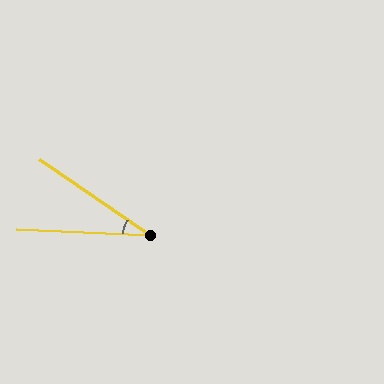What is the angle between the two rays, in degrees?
Approximately 32 degrees.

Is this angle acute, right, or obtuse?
It is acute.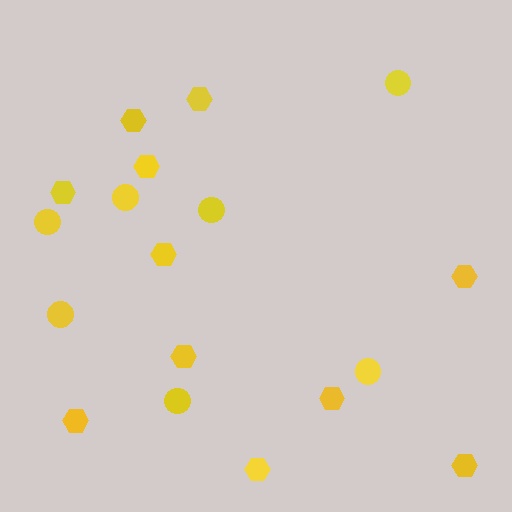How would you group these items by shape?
There are 2 groups: one group of hexagons (11) and one group of circles (7).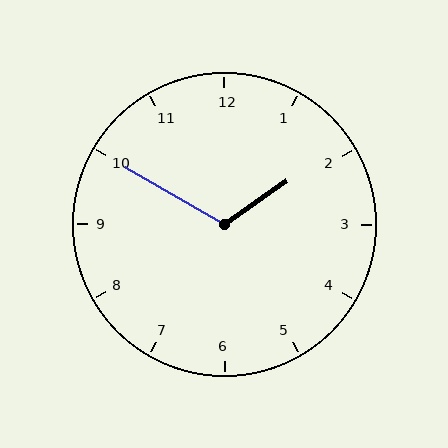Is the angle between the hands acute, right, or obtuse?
It is obtuse.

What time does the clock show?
1:50.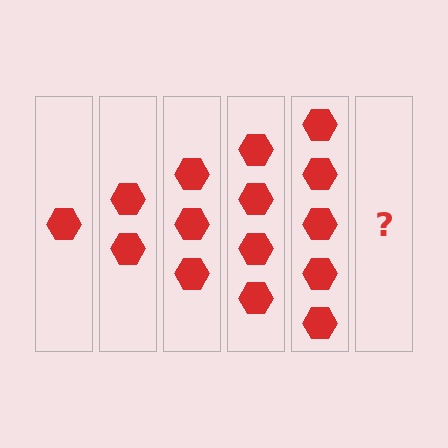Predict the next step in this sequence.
The next step is 6 hexagons.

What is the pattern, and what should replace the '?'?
The pattern is that each step adds one more hexagon. The '?' should be 6 hexagons.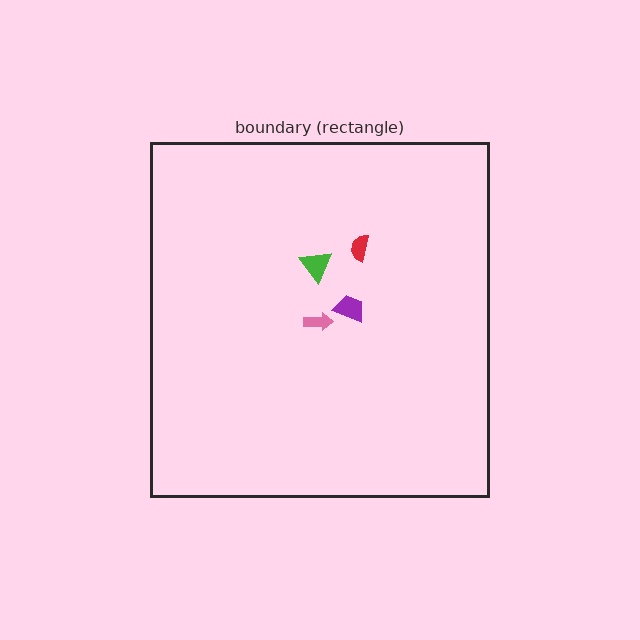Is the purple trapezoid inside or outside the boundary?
Inside.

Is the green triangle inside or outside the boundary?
Inside.